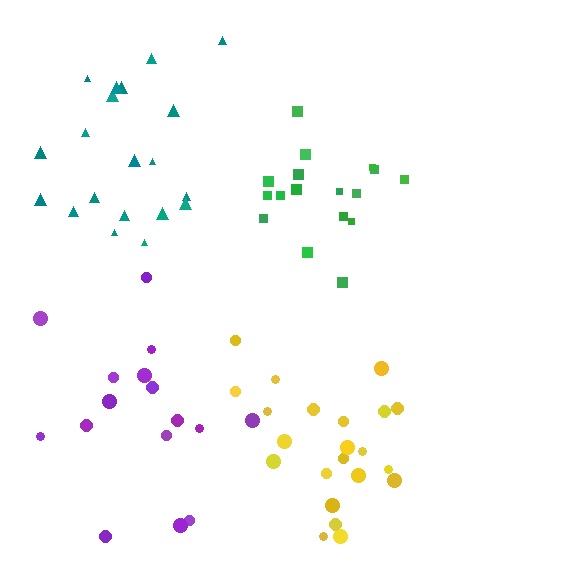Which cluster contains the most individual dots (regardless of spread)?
Yellow (22).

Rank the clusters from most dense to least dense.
green, teal, yellow, purple.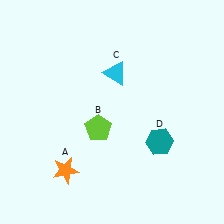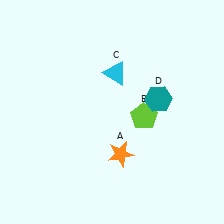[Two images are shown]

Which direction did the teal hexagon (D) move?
The teal hexagon (D) moved up.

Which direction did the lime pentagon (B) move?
The lime pentagon (B) moved right.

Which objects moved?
The objects that moved are: the orange star (A), the lime pentagon (B), the teal hexagon (D).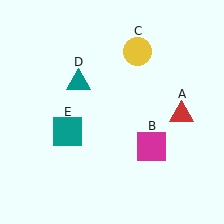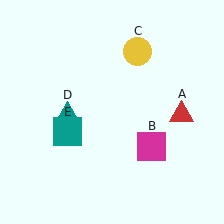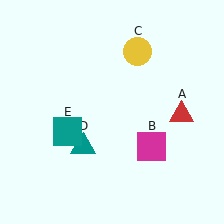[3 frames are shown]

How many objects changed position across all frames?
1 object changed position: teal triangle (object D).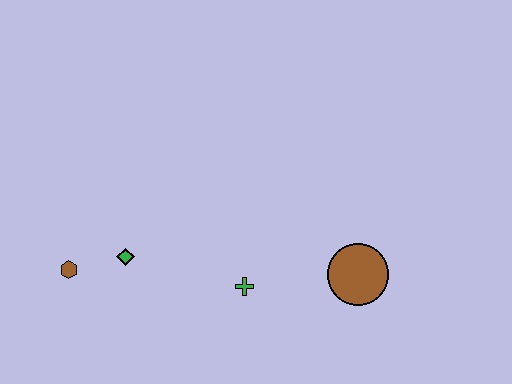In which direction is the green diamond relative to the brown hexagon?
The green diamond is to the right of the brown hexagon.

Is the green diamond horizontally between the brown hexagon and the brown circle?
Yes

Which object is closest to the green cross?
The brown circle is closest to the green cross.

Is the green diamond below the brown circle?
No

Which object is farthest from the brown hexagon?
The brown circle is farthest from the brown hexagon.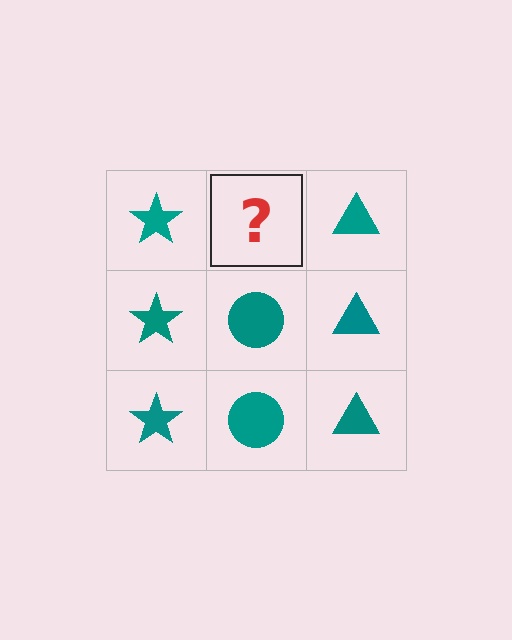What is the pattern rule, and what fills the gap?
The rule is that each column has a consistent shape. The gap should be filled with a teal circle.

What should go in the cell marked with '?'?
The missing cell should contain a teal circle.